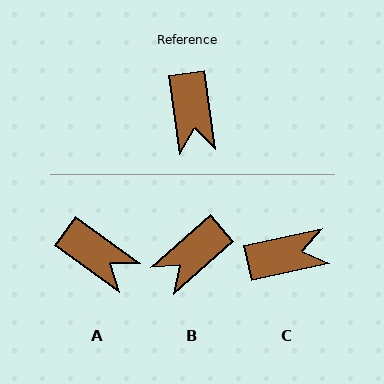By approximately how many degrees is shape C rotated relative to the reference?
Approximately 94 degrees counter-clockwise.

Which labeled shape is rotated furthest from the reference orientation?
C, about 94 degrees away.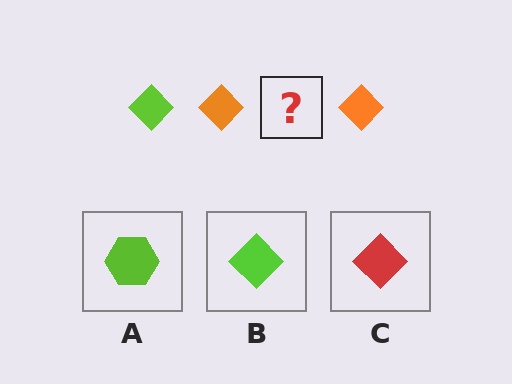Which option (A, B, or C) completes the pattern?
B.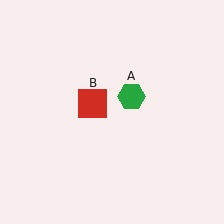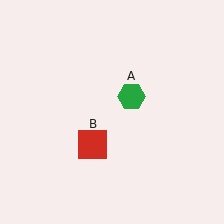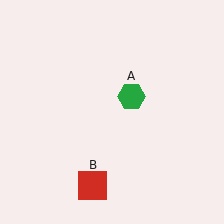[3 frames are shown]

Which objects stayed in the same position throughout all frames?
Green hexagon (object A) remained stationary.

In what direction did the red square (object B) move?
The red square (object B) moved down.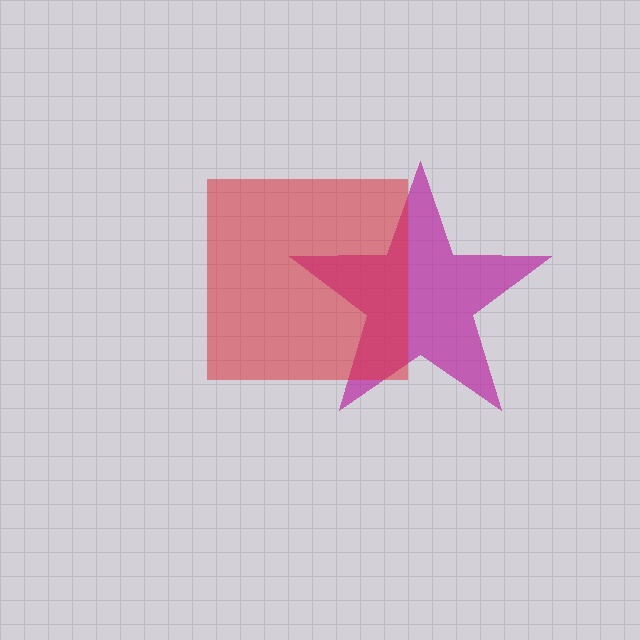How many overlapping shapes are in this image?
There are 2 overlapping shapes in the image.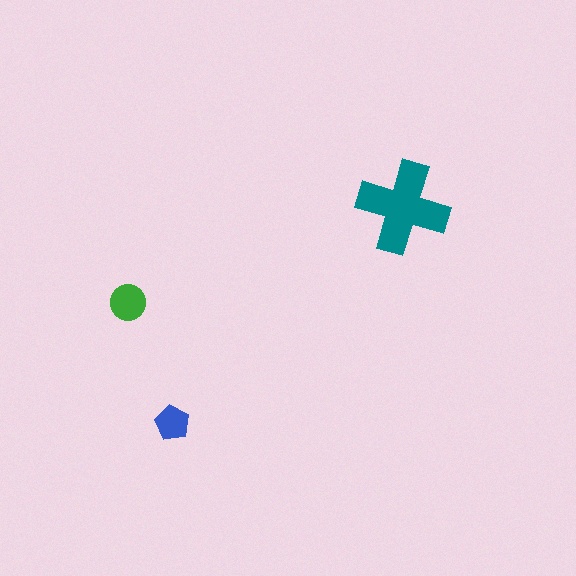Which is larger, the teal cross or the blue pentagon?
The teal cross.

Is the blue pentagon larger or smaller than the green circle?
Smaller.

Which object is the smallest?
The blue pentagon.